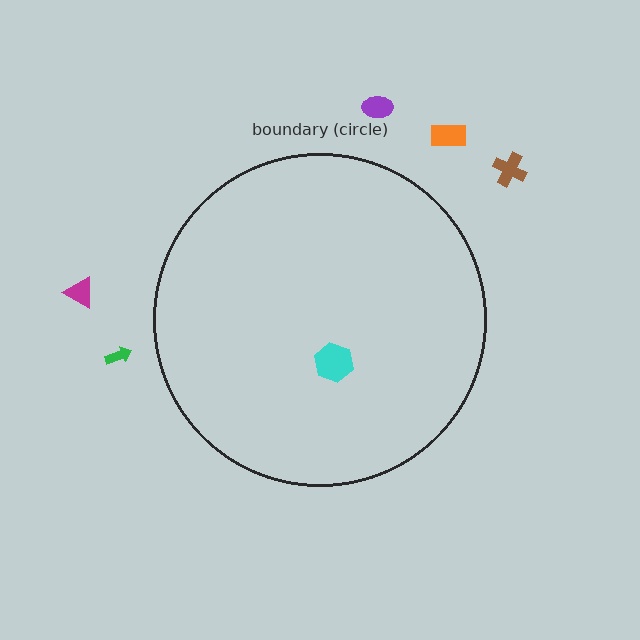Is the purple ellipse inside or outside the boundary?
Outside.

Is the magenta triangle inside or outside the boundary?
Outside.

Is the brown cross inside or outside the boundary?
Outside.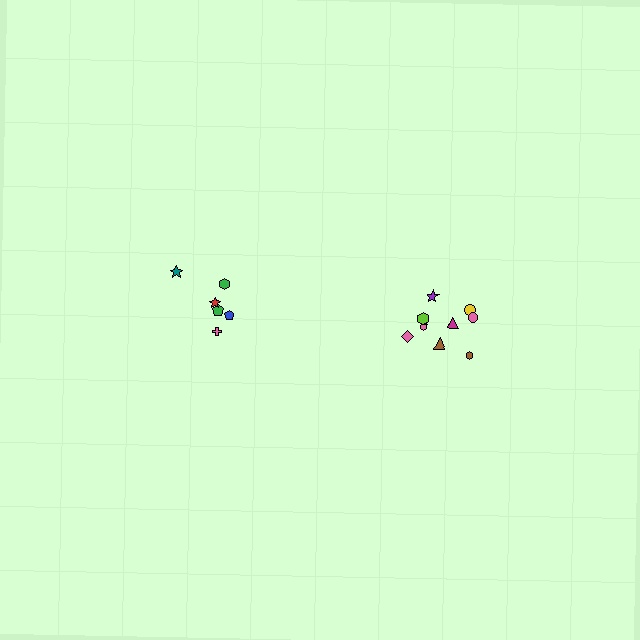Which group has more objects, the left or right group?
The right group.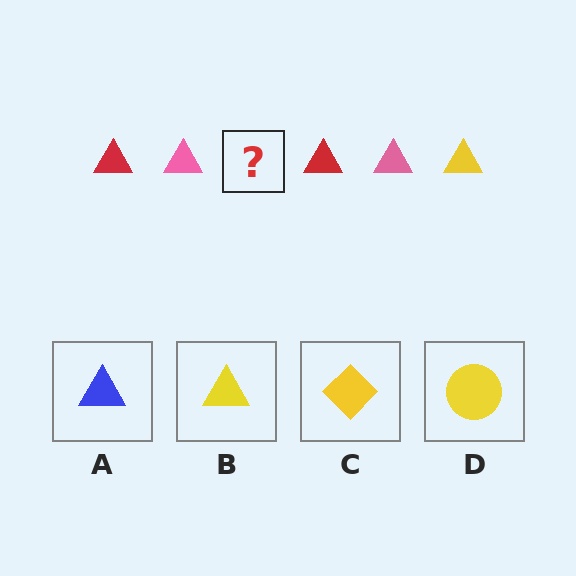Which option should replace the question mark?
Option B.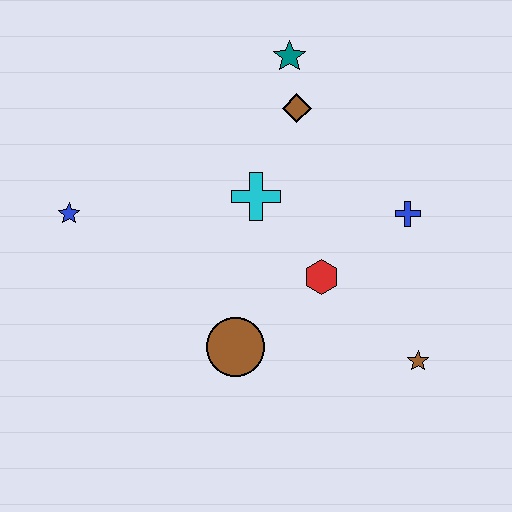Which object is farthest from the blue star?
The brown star is farthest from the blue star.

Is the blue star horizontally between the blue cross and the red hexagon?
No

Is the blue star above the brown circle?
Yes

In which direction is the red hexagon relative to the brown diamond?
The red hexagon is below the brown diamond.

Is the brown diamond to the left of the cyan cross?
No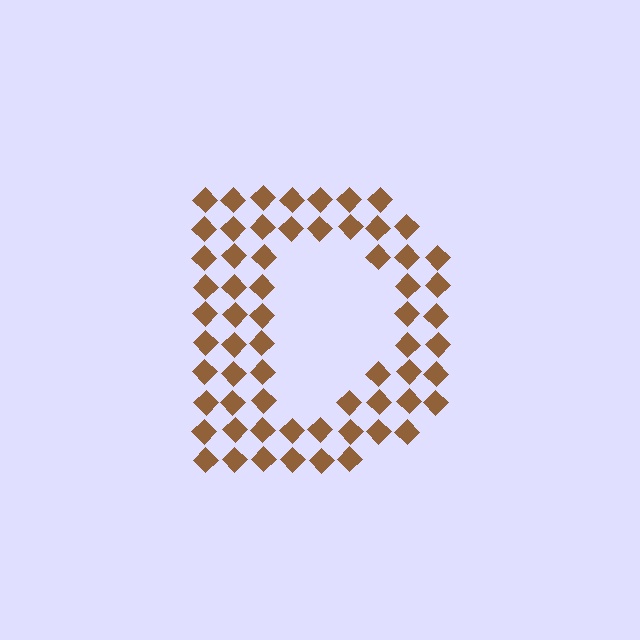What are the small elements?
The small elements are diamonds.